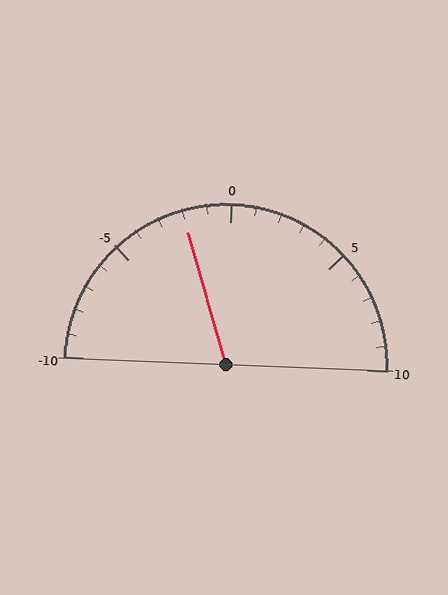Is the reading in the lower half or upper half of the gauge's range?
The reading is in the lower half of the range (-10 to 10).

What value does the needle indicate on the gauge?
The needle indicates approximately -2.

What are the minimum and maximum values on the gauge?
The gauge ranges from -10 to 10.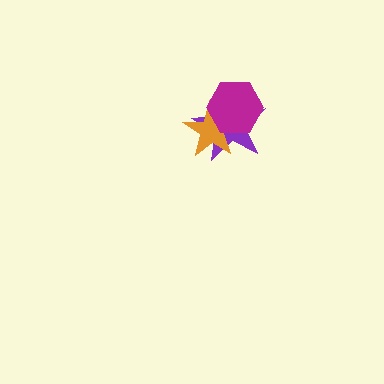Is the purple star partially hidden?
Yes, it is partially covered by another shape.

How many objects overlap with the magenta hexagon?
2 objects overlap with the magenta hexagon.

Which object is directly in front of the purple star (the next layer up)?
The orange star is directly in front of the purple star.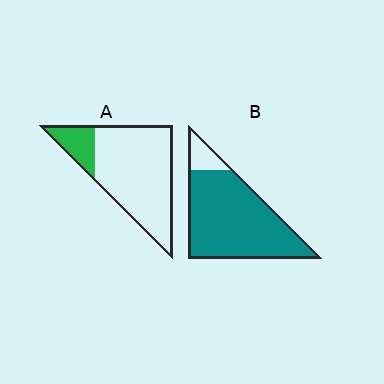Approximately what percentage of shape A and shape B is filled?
A is approximately 20% and B is approximately 90%.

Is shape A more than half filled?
No.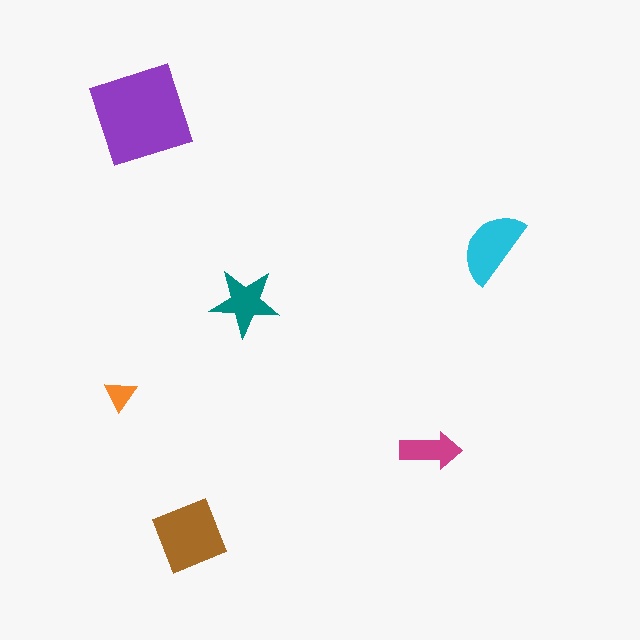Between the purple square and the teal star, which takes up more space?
The purple square.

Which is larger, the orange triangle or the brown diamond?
The brown diamond.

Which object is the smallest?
The orange triangle.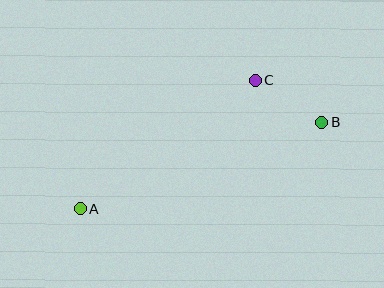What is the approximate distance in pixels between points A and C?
The distance between A and C is approximately 217 pixels.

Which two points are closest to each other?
Points B and C are closest to each other.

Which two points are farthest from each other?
Points A and B are farthest from each other.